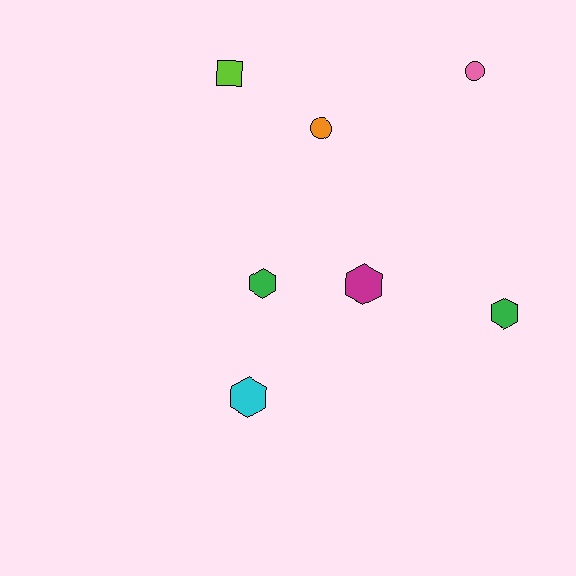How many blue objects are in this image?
There are no blue objects.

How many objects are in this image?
There are 7 objects.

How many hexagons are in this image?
There are 4 hexagons.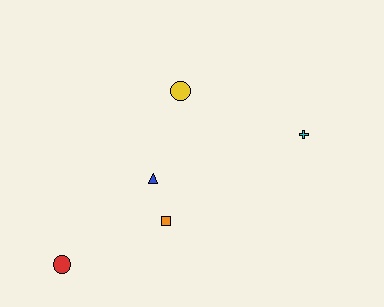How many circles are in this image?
There are 2 circles.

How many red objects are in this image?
There is 1 red object.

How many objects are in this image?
There are 5 objects.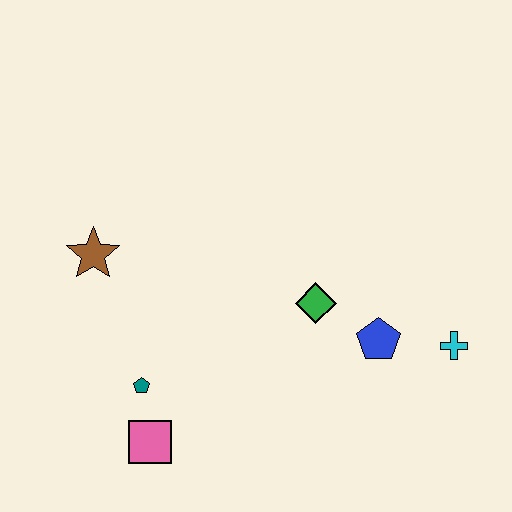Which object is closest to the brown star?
The teal pentagon is closest to the brown star.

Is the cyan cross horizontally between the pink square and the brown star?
No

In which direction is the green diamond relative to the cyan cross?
The green diamond is to the left of the cyan cross.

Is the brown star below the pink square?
No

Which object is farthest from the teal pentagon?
The cyan cross is farthest from the teal pentagon.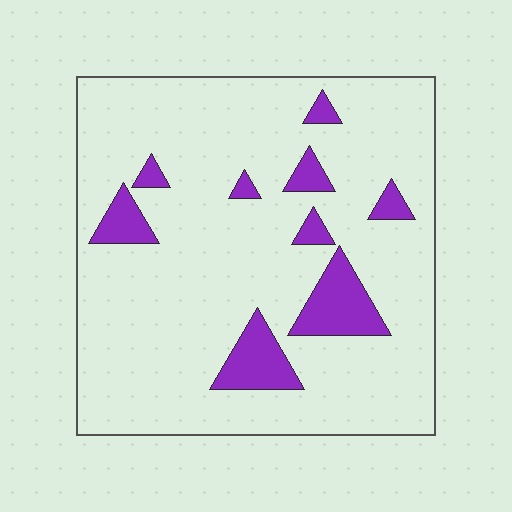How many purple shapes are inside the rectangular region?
9.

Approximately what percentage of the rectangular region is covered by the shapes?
Approximately 15%.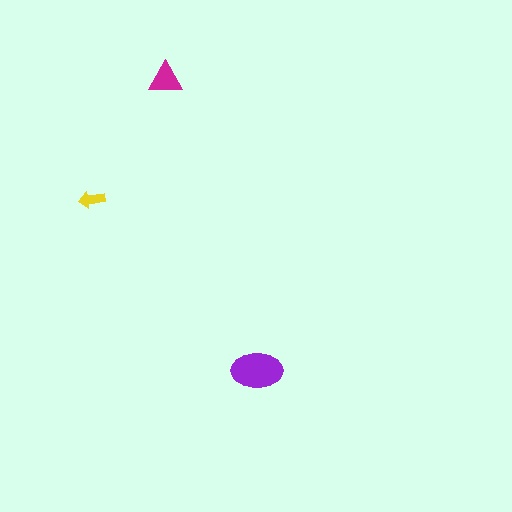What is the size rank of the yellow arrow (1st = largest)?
3rd.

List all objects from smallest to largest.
The yellow arrow, the magenta triangle, the purple ellipse.